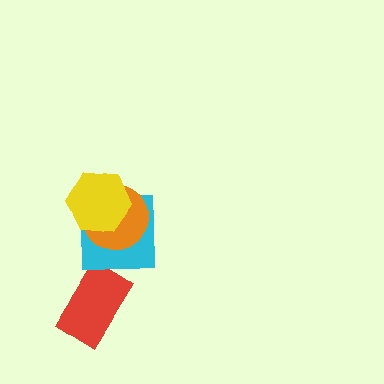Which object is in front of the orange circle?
The yellow hexagon is in front of the orange circle.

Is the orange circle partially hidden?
Yes, it is partially covered by another shape.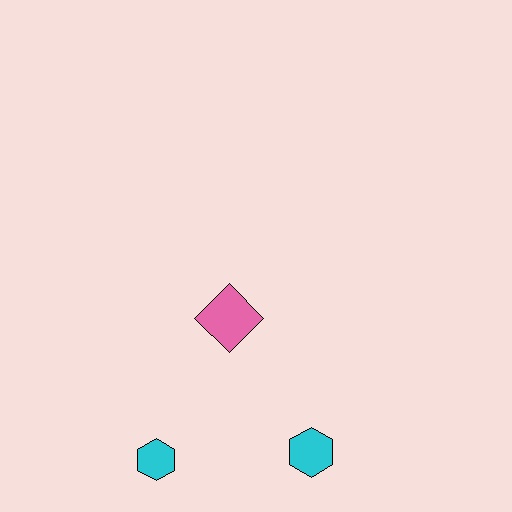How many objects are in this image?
There are 3 objects.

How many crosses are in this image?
There are no crosses.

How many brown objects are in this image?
There are no brown objects.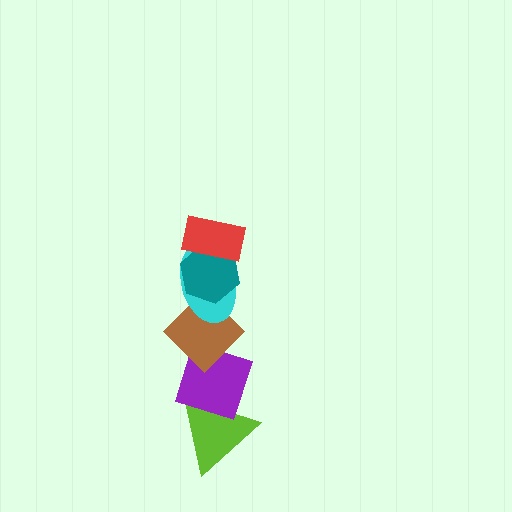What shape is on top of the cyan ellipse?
The teal hexagon is on top of the cyan ellipse.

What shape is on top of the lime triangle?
The purple diamond is on top of the lime triangle.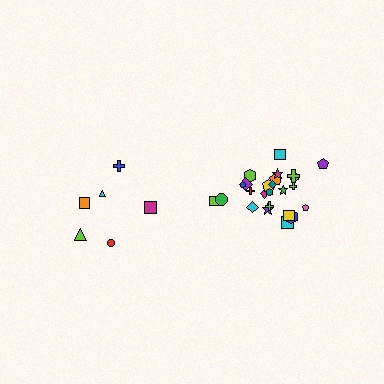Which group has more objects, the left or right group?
The right group.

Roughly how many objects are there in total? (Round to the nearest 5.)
Roughly 30 objects in total.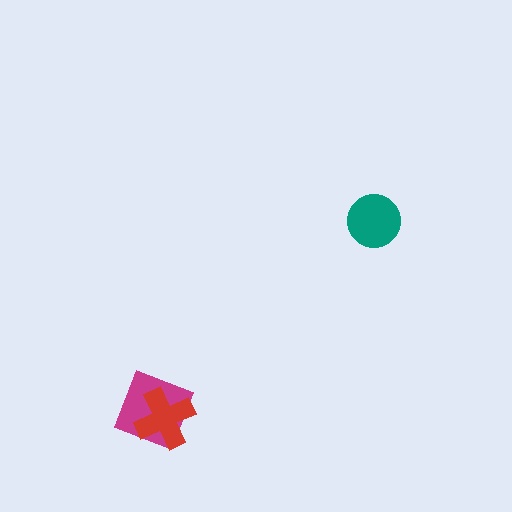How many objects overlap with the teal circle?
0 objects overlap with the teal circle.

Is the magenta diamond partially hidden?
Yes, it is partially covered by another shape.